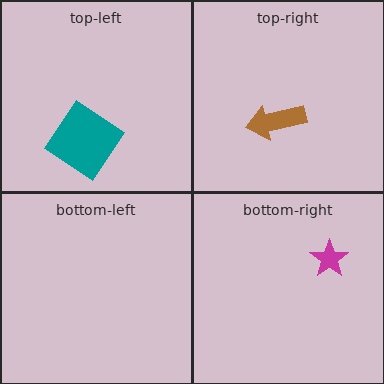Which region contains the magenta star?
The bottom-right region.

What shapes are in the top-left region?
The teal diamond.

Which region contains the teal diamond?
The top-left region.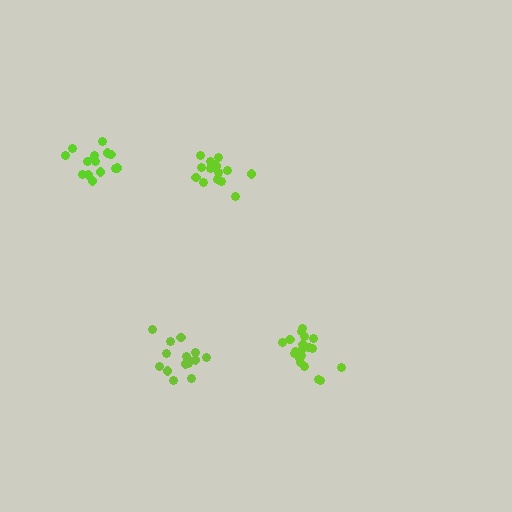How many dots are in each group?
Group 1: 15 dots, Group 2: 15 dots, Group 3: 19 dots, Group 4: 15 dots (64 total).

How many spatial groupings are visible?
There are 4 spatial groupings.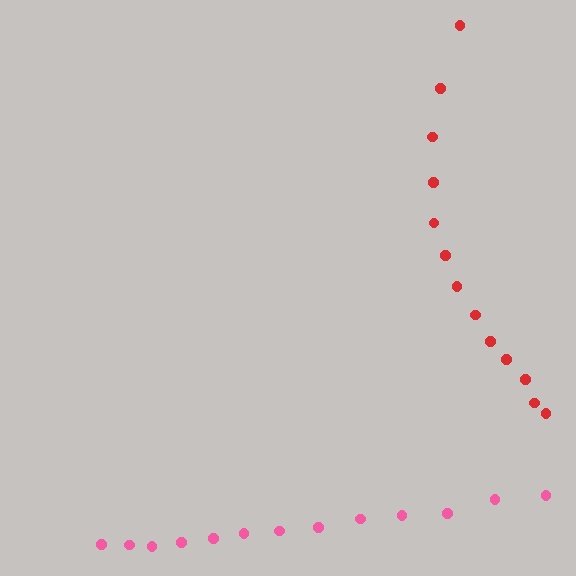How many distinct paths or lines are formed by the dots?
There are 2 distinct paths.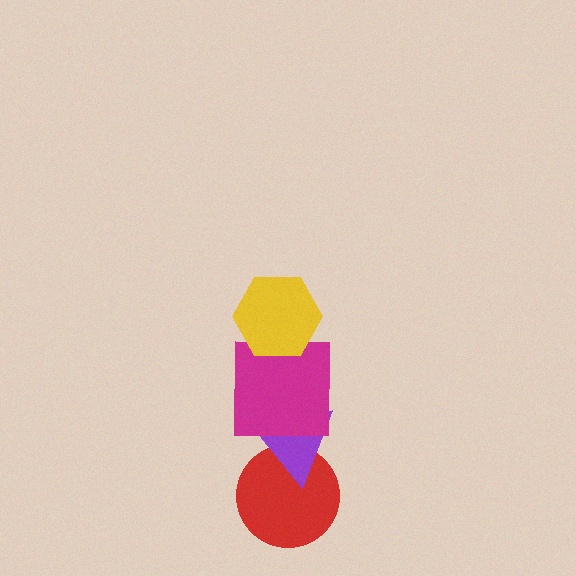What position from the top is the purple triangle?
The purple triangle is 3rd from the top.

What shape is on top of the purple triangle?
The magenta square is on top of the purple triangle.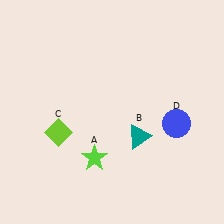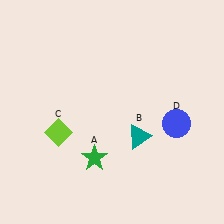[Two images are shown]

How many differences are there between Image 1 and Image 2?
There is 1 difference between the two images.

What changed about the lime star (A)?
In Image 1, A is lime. In Image 2, it changed to green.